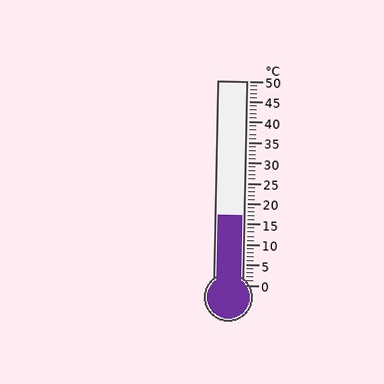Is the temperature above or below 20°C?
The temperature is below 20°C.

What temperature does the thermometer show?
The thermometer shows approximately 17°C.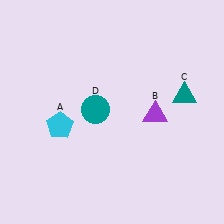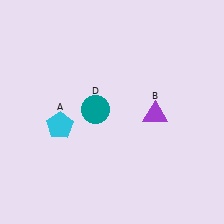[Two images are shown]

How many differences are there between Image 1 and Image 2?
There is 1 difference between the two images.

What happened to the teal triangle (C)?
The teal triangle (C) was removed in Image 2. It was in the top-right area of Image 1.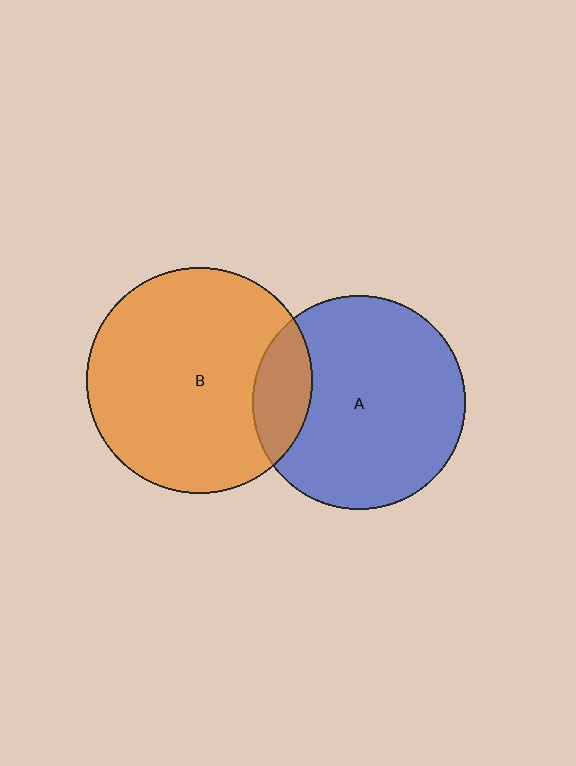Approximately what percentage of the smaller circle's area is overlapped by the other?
Approximately 15%.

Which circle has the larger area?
Circle B (orange).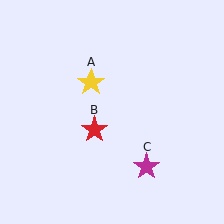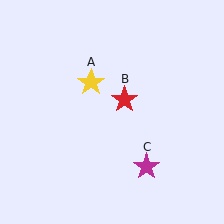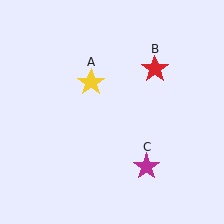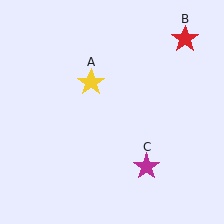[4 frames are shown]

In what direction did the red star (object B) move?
The red star (object B) moved up and to the right.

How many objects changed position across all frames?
1 object changed position: red star (object B).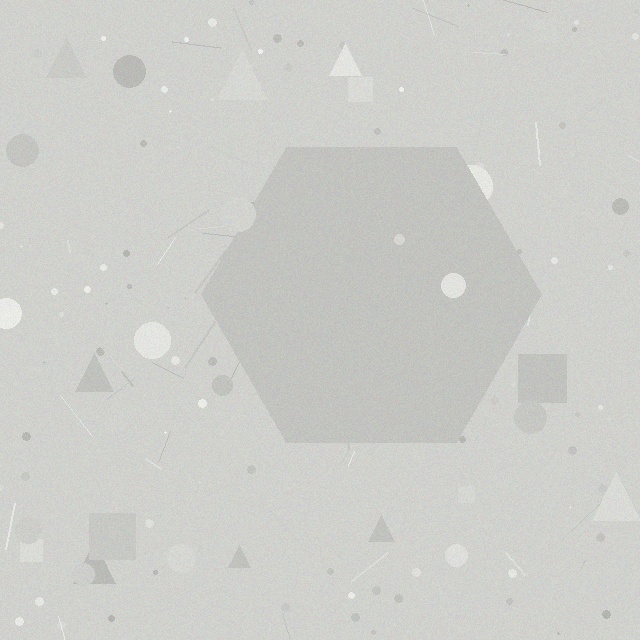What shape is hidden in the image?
A hexagon is hidden in the image.